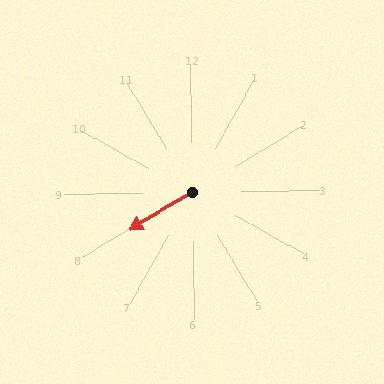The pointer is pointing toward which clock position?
Roughly 8 o'clock.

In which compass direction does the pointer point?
Southwest.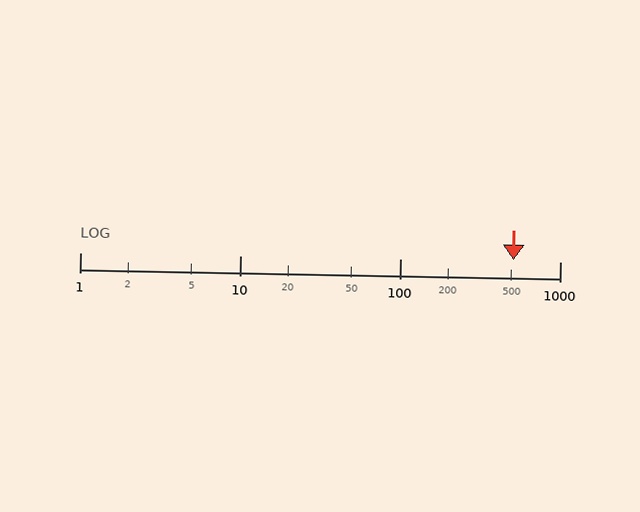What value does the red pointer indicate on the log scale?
The pointer indicates approximately 510.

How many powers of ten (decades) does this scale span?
The scale spans 3 decades, from 1 to 1000.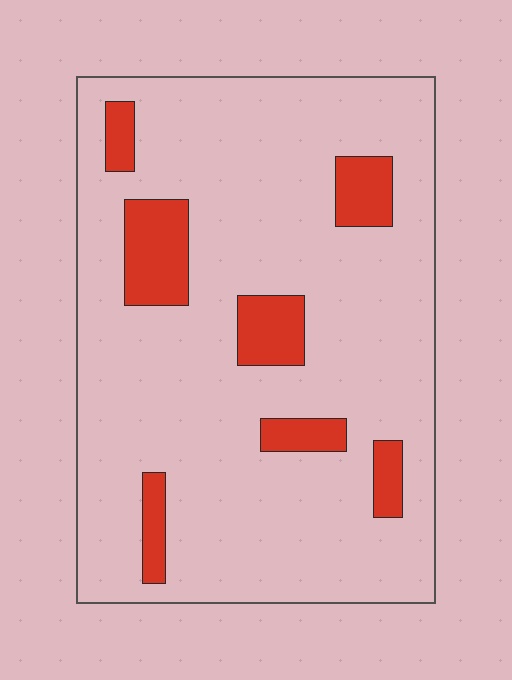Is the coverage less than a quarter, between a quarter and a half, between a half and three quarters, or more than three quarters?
Less than a quarter.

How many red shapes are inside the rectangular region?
7.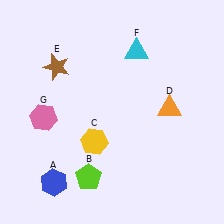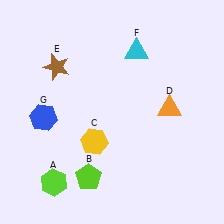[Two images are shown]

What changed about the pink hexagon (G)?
In Image 1, G is pink. In Image 2, it changed to blue.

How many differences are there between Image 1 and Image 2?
There are 2 differences between the two images.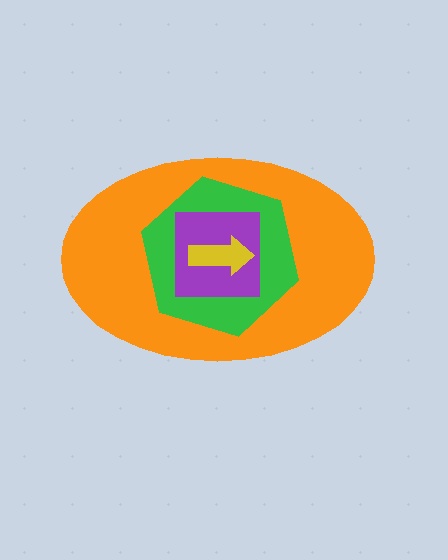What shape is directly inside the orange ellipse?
The green hexagon.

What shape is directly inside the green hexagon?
The purple square.